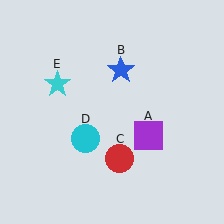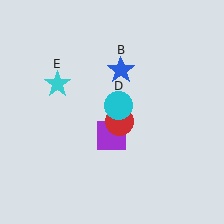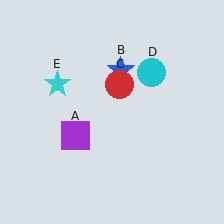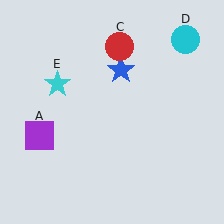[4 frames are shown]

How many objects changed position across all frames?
3 objects changed position: purple square (object A), red circle (object C), cyan circle (object D).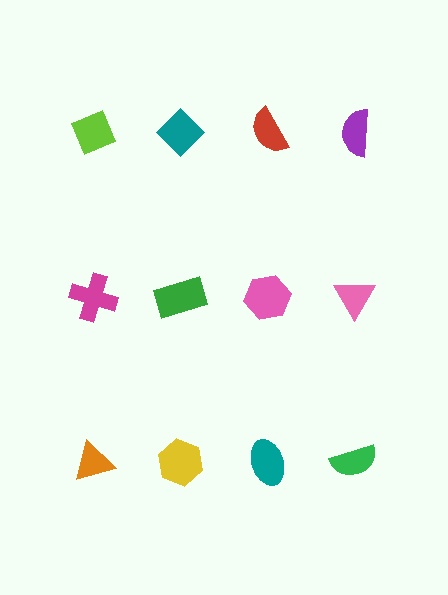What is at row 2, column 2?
A green rectangle.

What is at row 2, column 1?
A magenta cross.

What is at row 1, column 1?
A lime diamond.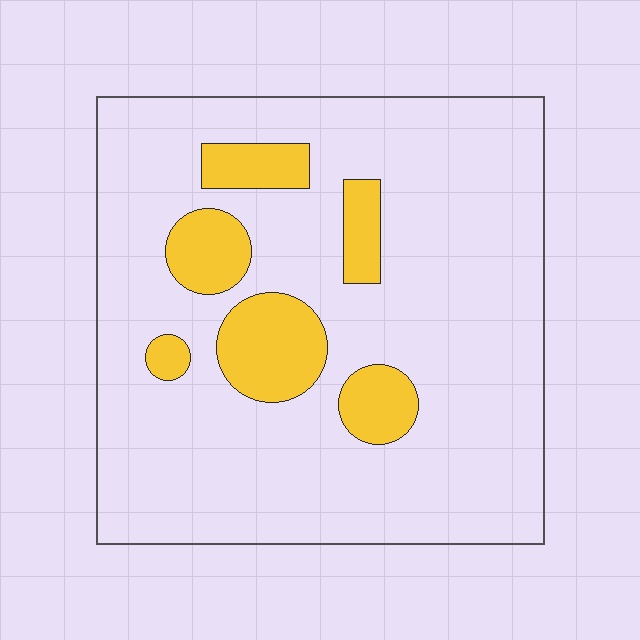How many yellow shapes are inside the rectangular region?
6.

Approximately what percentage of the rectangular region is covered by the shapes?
Approximately 15%.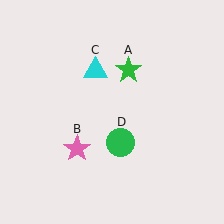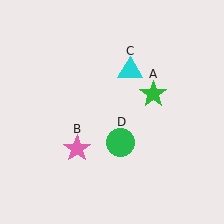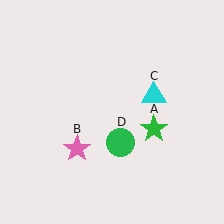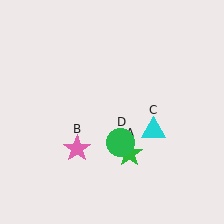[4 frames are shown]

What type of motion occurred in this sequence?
The green star (object A), cyan triangle (object C) rotated clockwise around the center of the scene.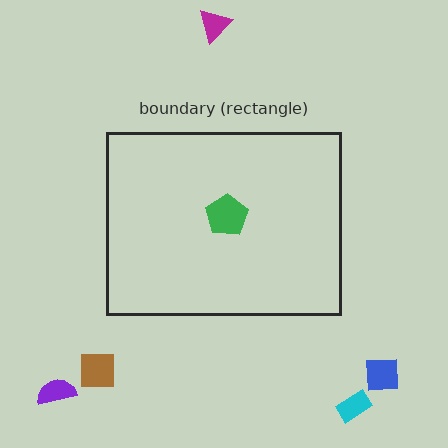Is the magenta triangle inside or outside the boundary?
Outside.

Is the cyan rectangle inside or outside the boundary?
Outside.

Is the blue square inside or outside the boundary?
Outside.